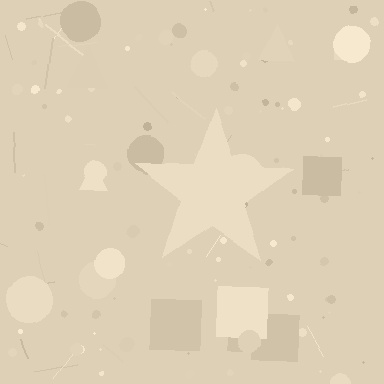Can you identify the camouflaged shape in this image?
The camouflaged shape is a star.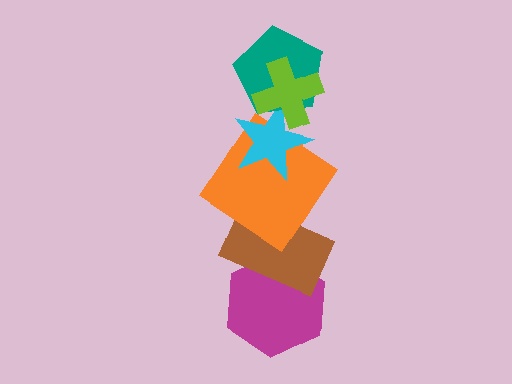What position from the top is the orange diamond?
The orange diamond is 4th from the top.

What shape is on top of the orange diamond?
The cyan star is on top of the orange diamond.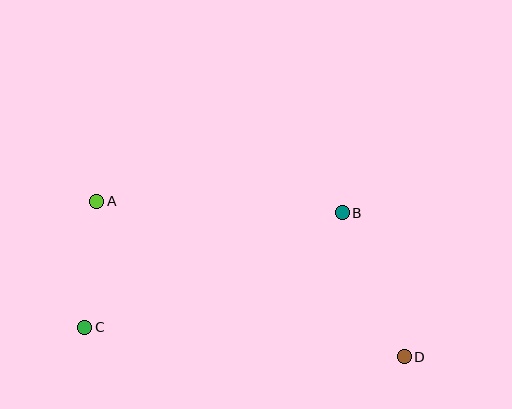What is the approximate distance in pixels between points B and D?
The distance between B and D is approximately 157 pixels.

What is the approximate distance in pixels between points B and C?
The distance between B and C is approximately 282 pixels.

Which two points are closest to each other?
Points A and C are closest to each other.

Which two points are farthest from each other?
Points A and D are farthest from each other.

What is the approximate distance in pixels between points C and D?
The distance between C and D is approximately 321 pixels.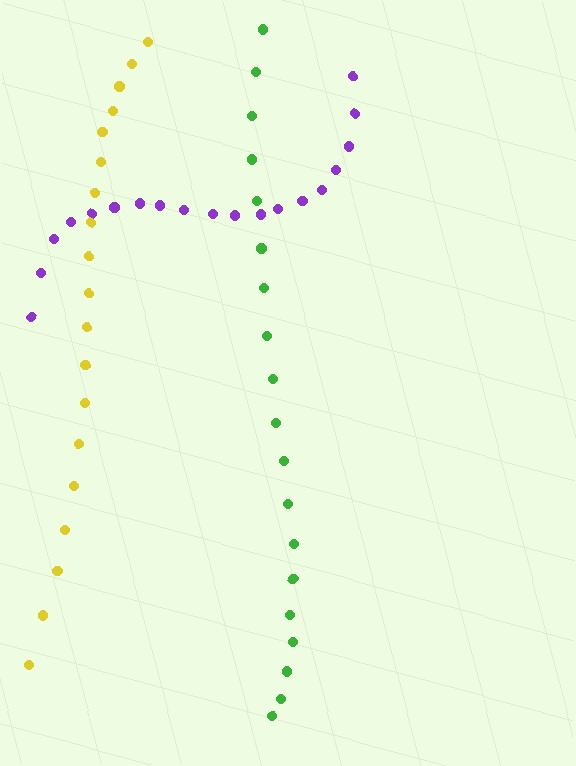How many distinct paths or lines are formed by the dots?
There are 3 distinct paths.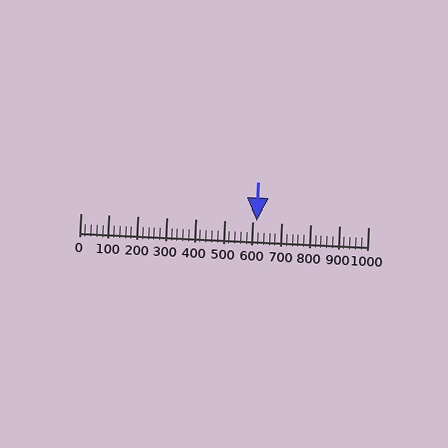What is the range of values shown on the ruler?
The ruler shows values from 0 to 1000.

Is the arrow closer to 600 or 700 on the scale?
The arrow is closer to 600.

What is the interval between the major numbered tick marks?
The major tick marks are spaced 100 units apart.